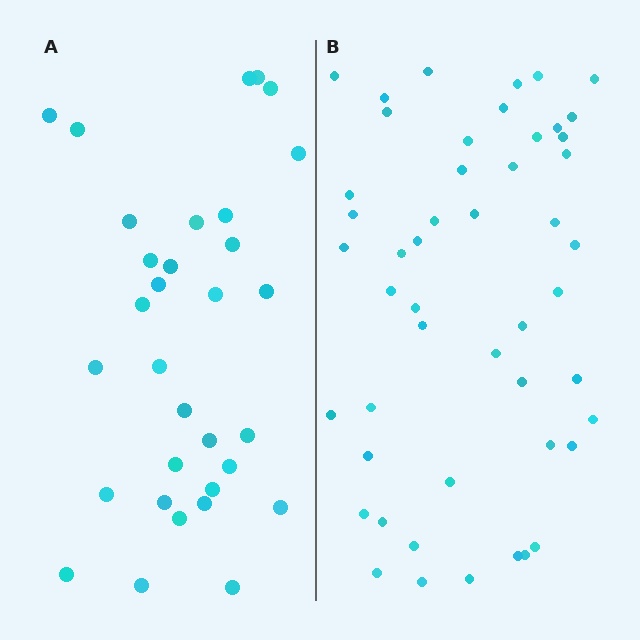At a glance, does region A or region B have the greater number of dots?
Region B (the right region) has more dots.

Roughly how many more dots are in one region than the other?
Region B has approximately 15 more dots than region A.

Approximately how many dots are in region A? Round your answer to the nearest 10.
About 30 dots. (The exact count is 32, which rounds to 30.)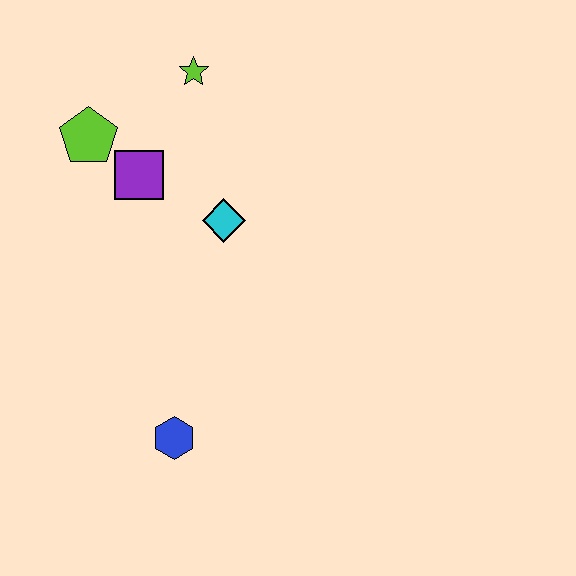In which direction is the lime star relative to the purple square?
The lime star is above the purple square.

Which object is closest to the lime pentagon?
The purple square is closest to the lime pentagon.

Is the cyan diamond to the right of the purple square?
Yes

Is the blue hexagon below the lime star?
Yes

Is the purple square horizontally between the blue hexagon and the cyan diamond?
No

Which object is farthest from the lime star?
The blue hexagon is farthest from the lime star.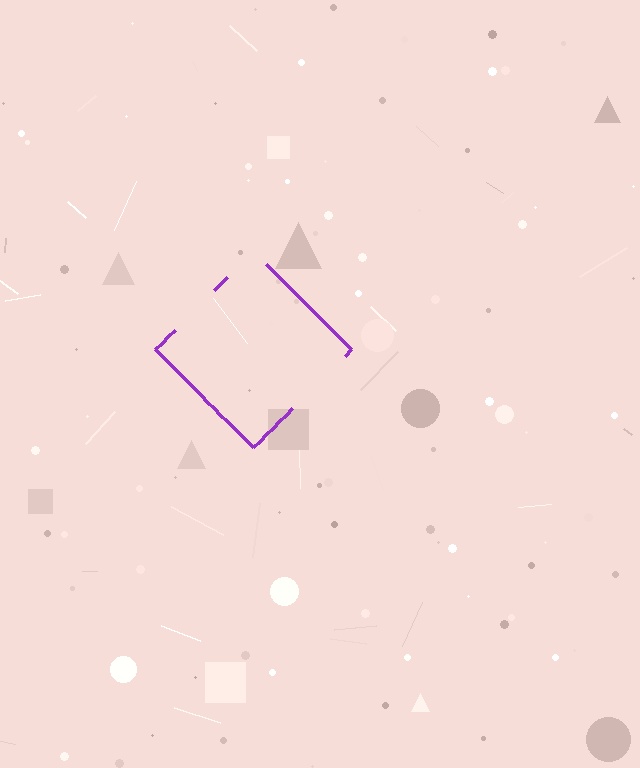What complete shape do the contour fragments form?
The contour fragments form a diamond.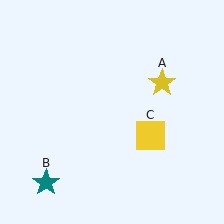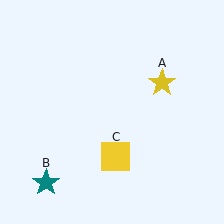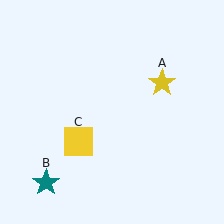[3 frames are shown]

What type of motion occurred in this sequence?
The yellow square (object C) rotated clockwise around the center of the scene.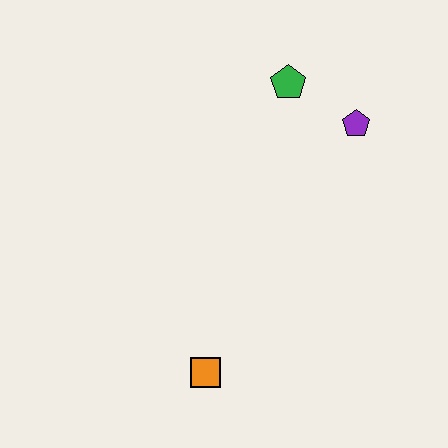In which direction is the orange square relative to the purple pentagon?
The orange square is below the purple pentagon.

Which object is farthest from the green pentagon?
The orange square is farthest from the green pentagon.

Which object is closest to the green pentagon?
The purple pentagon is closest to the green pentagon.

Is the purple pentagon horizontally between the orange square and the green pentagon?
No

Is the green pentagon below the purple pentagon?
No